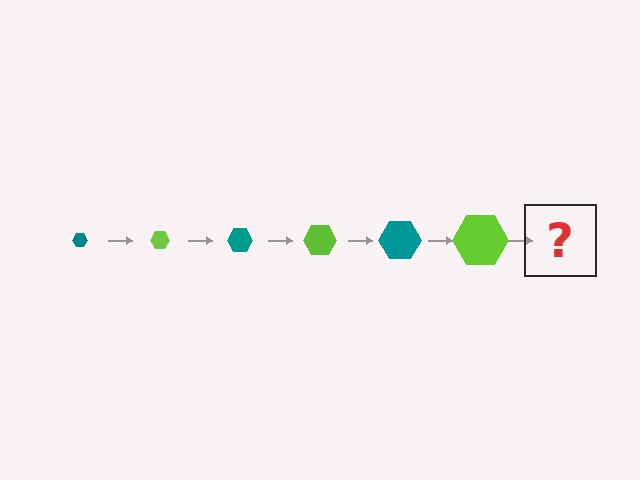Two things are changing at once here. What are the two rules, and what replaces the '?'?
The two rules are that the hexagon grows larger each step and the color cycles through teal and lime. The '?' should be a teal hexagon, larger than the previous one.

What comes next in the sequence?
The next element should be a teal hexagon, larger than the previous one.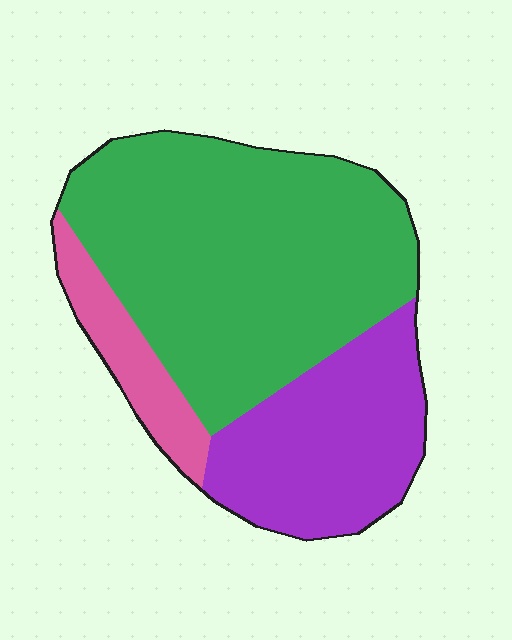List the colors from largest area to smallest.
From largest to smallest: green, purple, pink.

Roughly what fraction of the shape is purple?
Purple covers around 30% of the shape.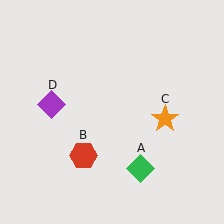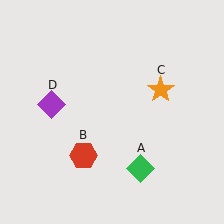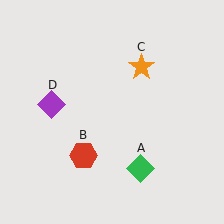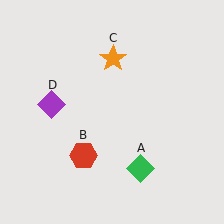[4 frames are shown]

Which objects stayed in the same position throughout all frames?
Green diamond (object A) and red hexagon (object B) and purple diamond (object D) remained stationary.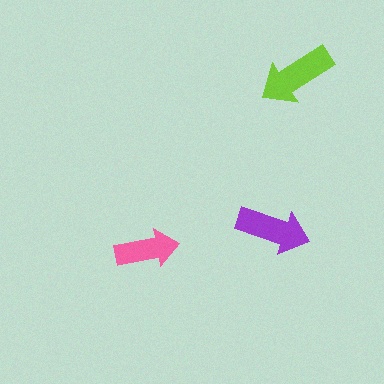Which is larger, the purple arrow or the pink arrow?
The purple one.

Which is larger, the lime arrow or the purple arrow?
The lime one.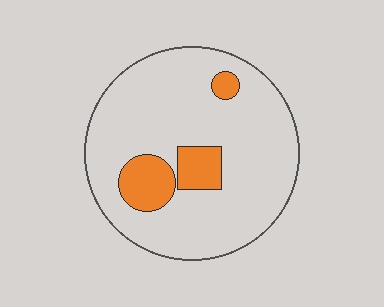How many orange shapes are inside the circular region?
3.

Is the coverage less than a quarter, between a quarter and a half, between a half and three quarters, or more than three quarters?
Less than a quarter.